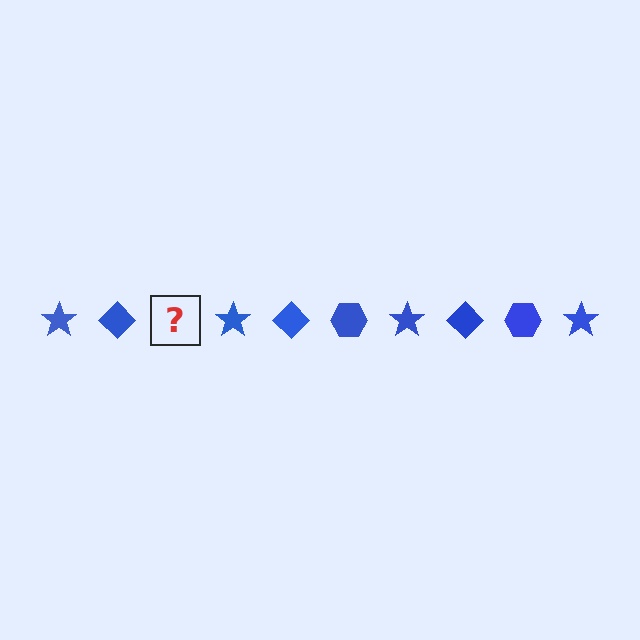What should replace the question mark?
The question mark should be replaced with a blue hexagon.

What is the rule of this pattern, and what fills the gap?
The rule is that the pattern cycles through star, diamond, hexagon shapes in blue. The gap should be filled with a blue hexagon.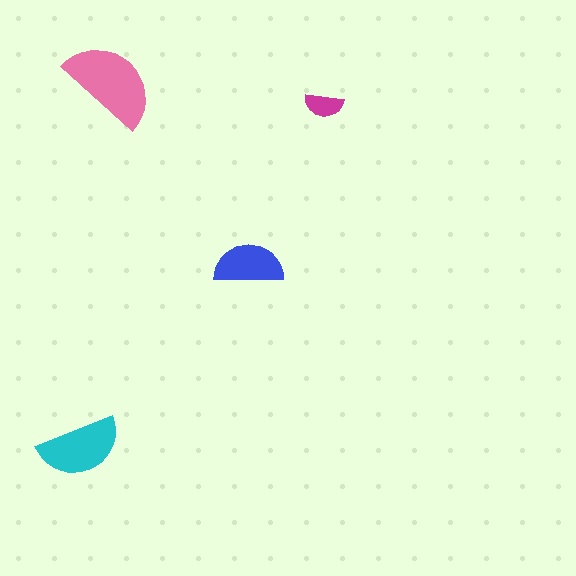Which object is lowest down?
The cyan semicircle is bottommost.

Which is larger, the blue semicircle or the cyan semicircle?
The cyan one.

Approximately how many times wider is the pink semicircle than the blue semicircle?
About 1.5 times wider.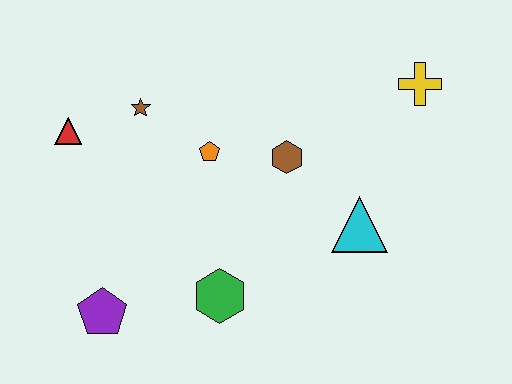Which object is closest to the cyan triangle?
The brown hexagon is closest to the cyan triangle.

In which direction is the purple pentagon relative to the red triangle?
The purple pentagon is below the red triangle.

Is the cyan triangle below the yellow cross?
Yes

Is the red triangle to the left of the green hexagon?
Yes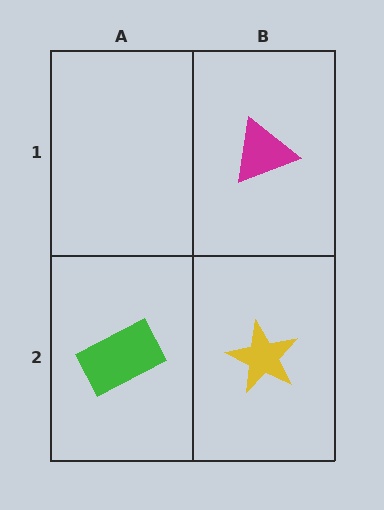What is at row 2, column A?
A green rectangle.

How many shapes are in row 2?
2 shapes.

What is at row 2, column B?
A yellow star.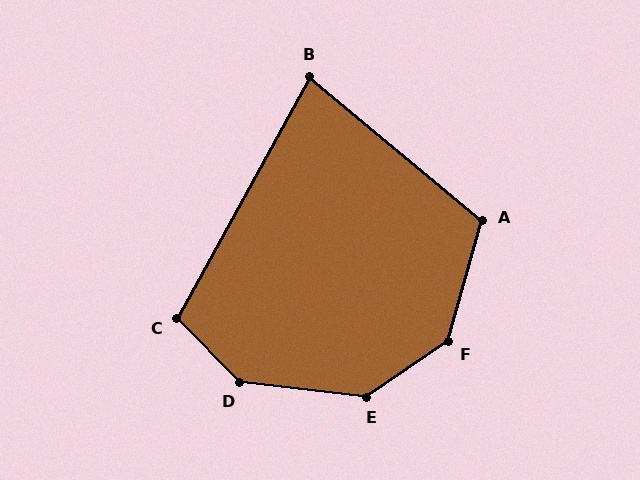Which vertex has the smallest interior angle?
B, at approximately 79 degrees.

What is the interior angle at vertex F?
Approximately 140 degrees (obtuse).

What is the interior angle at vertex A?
Approximately 114 degrees (obtuse).